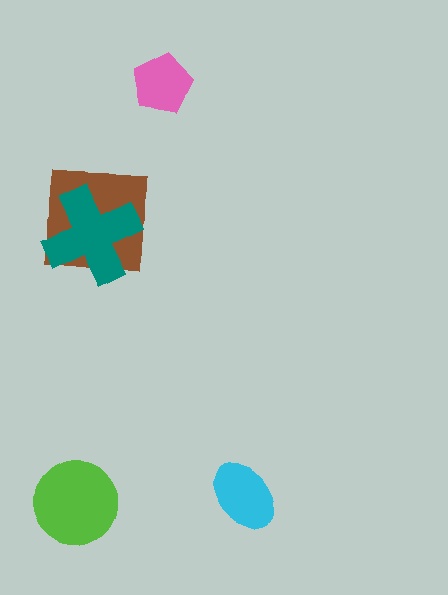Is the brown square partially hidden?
Yes, it is partially covered by another shape.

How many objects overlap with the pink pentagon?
0 objects overlap with the pink pentagon.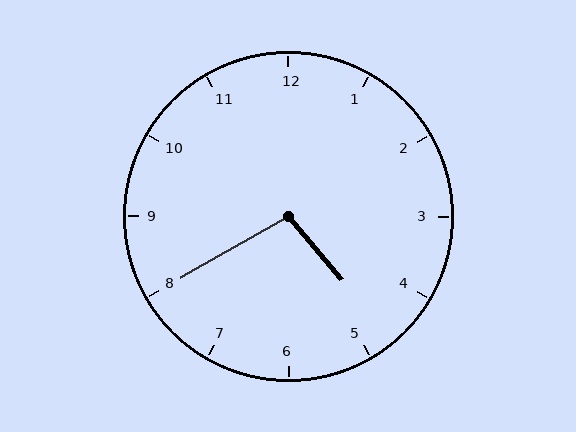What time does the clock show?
4:40.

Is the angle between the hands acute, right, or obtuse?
It is obtuse.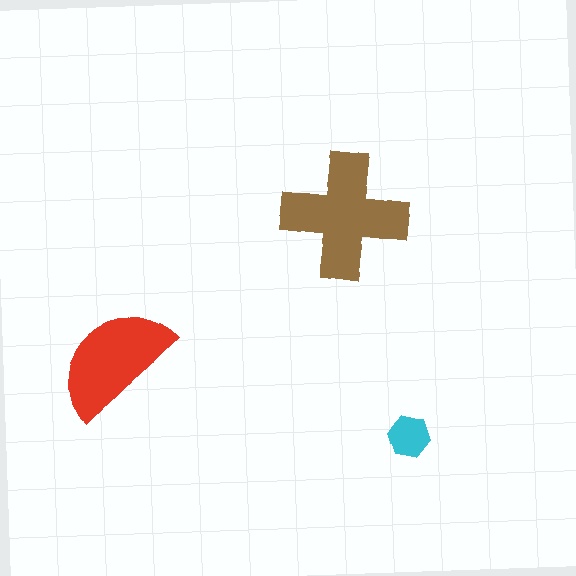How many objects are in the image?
There are 3 objects in the image.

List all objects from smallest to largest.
The cyan hexagon, the red semicircle, the brown cross.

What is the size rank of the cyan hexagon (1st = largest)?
3rd.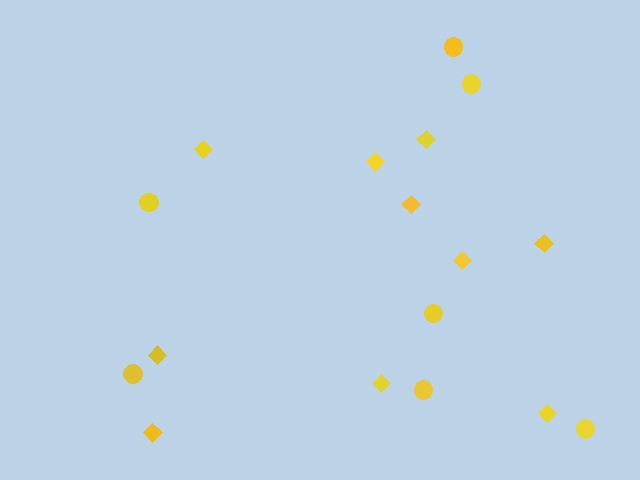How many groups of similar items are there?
There are 2 groups: one group of diamonds (10) and one group of circles (7).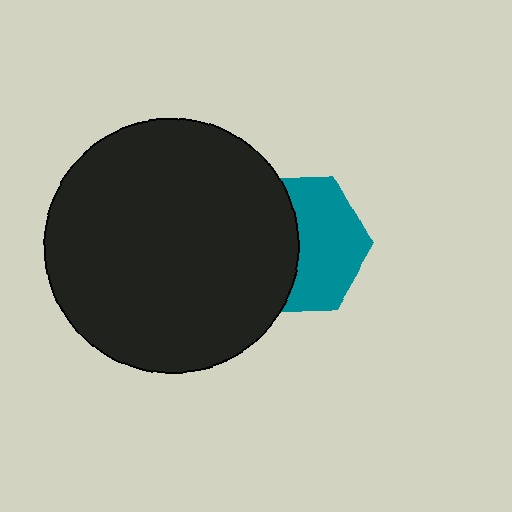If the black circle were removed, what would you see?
You would see the complete teal hexagon.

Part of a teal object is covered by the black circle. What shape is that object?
It is a hexagon.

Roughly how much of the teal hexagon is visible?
About half of it is visible (roughly 53%).